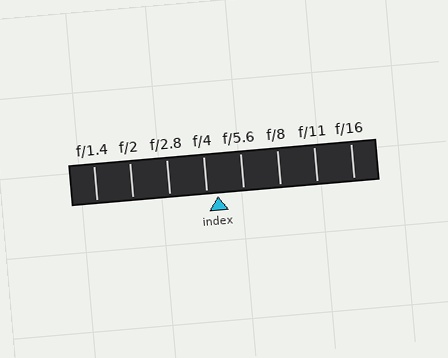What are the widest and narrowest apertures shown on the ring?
The widest aperture shown is f/1.4 and the narrowest is f/16.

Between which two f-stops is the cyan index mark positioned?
The index mark is between f/4 and f/5.6.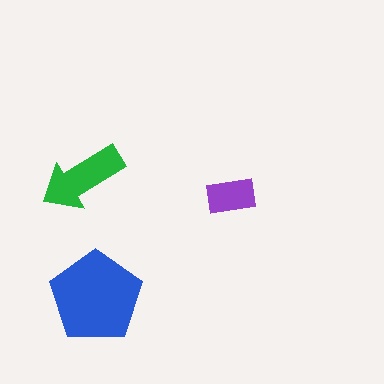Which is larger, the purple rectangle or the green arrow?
The green arrow.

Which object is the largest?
The blue pentagon.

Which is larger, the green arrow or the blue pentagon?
The blue pentagon.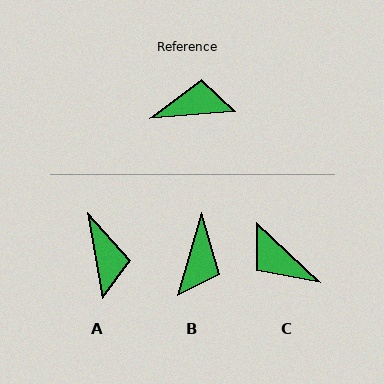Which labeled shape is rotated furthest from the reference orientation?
C, about 133 degrees away.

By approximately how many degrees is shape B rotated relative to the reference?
Approximately 110 degrees clockwise.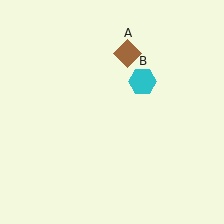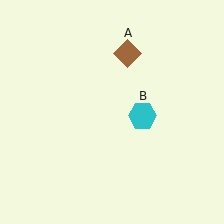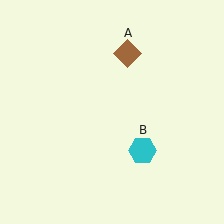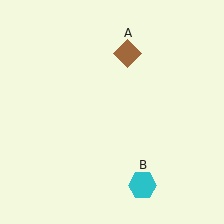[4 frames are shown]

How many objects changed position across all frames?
1 object changed position: cyan hexagon (object B).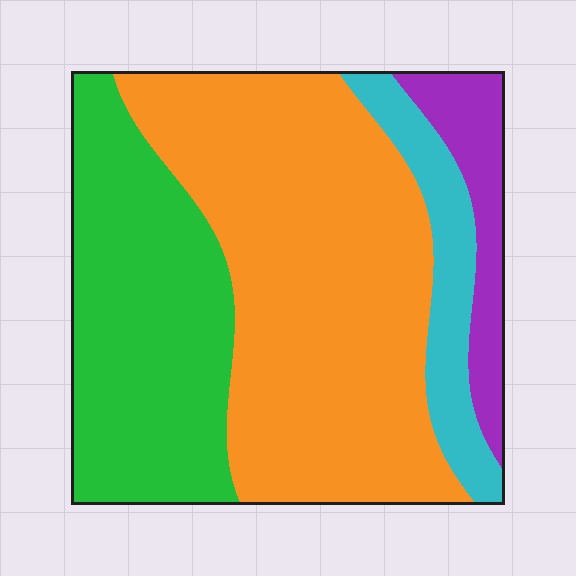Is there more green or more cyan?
Green.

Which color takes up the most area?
Orange, at roughly 50%.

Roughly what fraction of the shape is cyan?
Cyan covers around 10% of the shape.